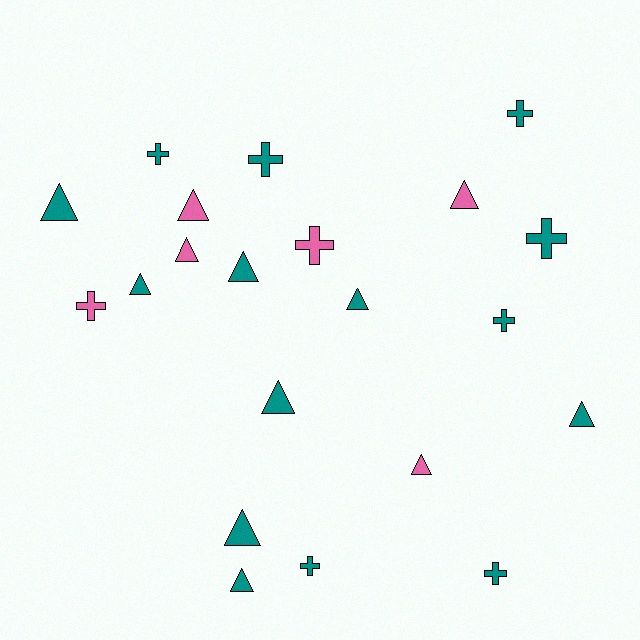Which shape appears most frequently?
Triangle, with 12 objects.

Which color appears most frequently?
Teal, with 15 objects.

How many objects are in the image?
There are 21 objects.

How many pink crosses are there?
There are 2 pink crosses.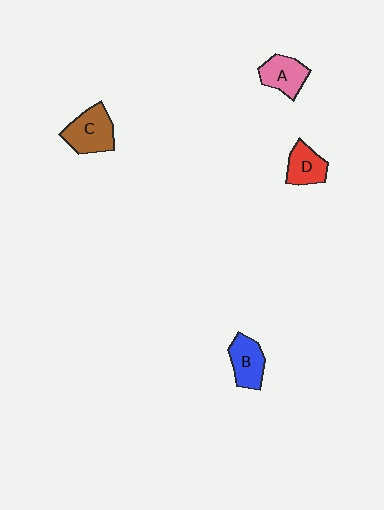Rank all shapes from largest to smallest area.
From largest to smallest: C (brown), B (blue), A (pink), D (red).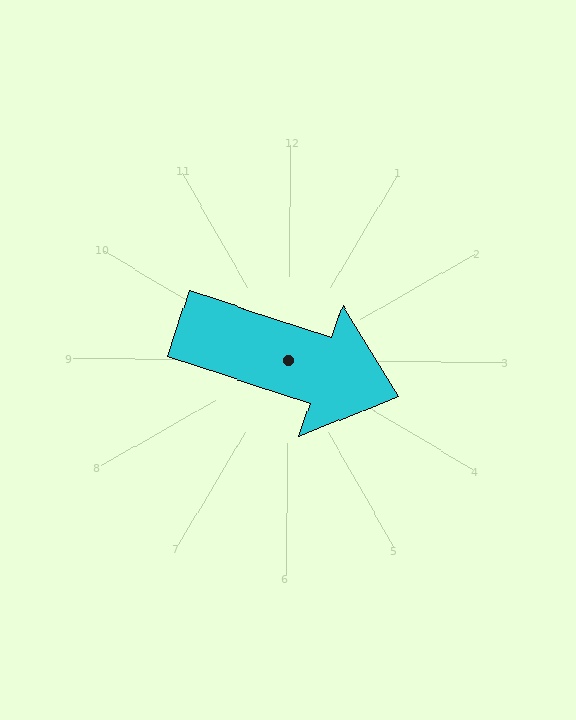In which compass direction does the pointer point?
East.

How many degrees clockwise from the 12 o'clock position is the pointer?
Approximately 108 degrees.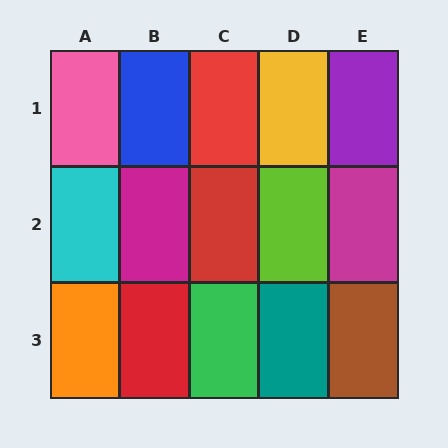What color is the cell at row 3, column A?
Orange.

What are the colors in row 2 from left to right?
Cyan, magenta, red, lime, magenta.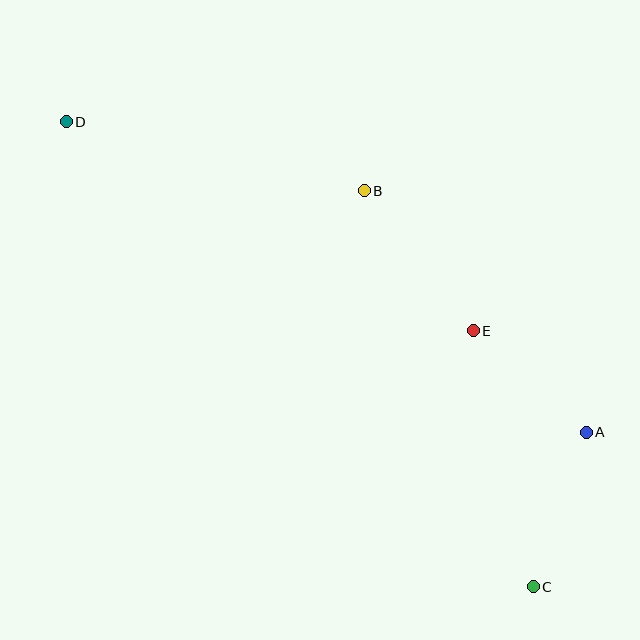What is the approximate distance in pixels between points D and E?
The distance between D and E is approximately 458 pixels.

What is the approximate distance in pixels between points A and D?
The distance between A and D is approximately 606 pixels.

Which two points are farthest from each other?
Points C and D are farthest from each other.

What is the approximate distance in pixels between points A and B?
The distance between A and B is approximately 328 pixels.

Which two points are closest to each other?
Points A and E are closest to each other.